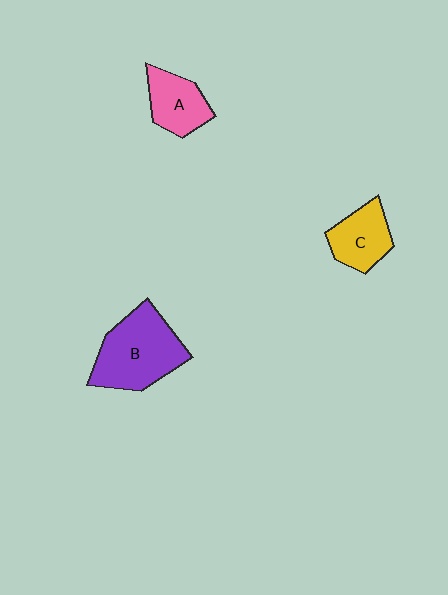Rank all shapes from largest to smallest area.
From largest to smallest: B (purple), C (yellow), A (pink).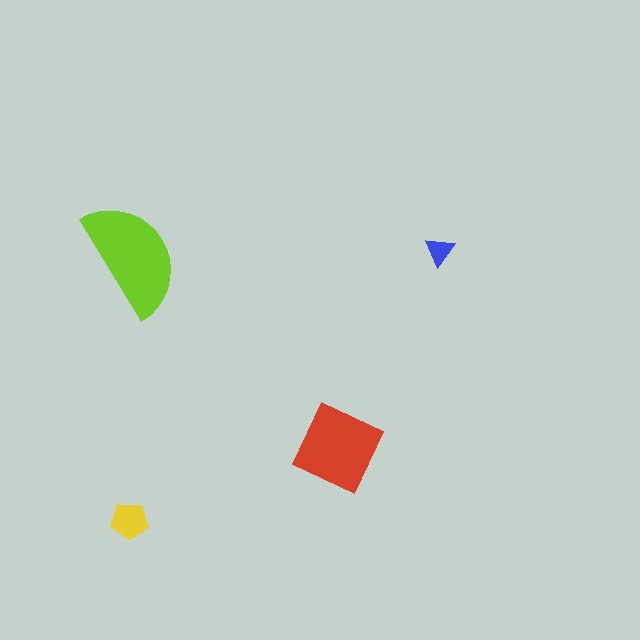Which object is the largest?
The lime semicircle.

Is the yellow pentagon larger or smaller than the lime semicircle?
Smaller.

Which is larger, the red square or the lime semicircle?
The lime semicircle.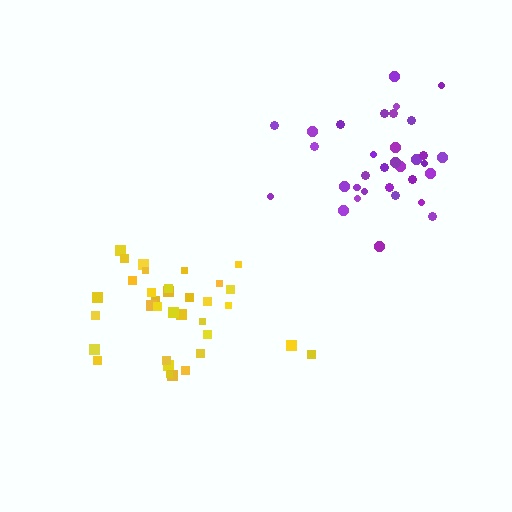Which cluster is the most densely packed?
Purple.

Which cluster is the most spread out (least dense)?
Yellow.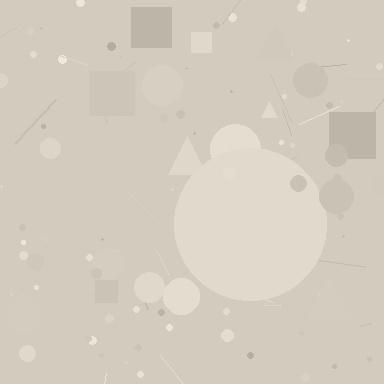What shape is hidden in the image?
A circle is hidden in the image.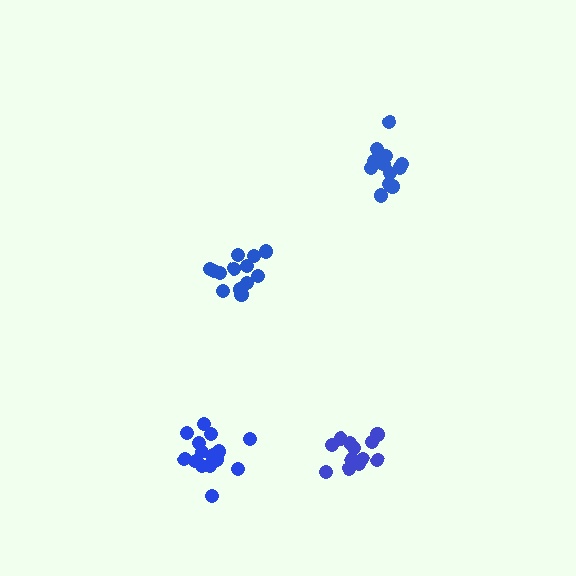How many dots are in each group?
Group 1: 13 dots, Group 2: 13 dots, Group 3: 13 dots, Group 4: 15 dots (54 total).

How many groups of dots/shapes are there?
There are 4 groups.